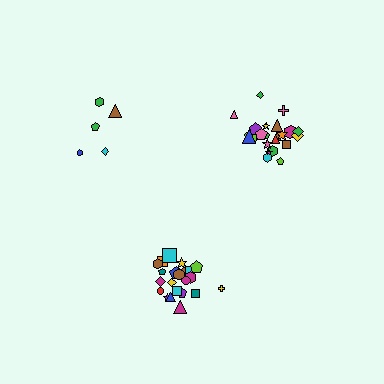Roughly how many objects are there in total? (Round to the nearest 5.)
Roughly 50 objects in total.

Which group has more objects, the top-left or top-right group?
The top-right group.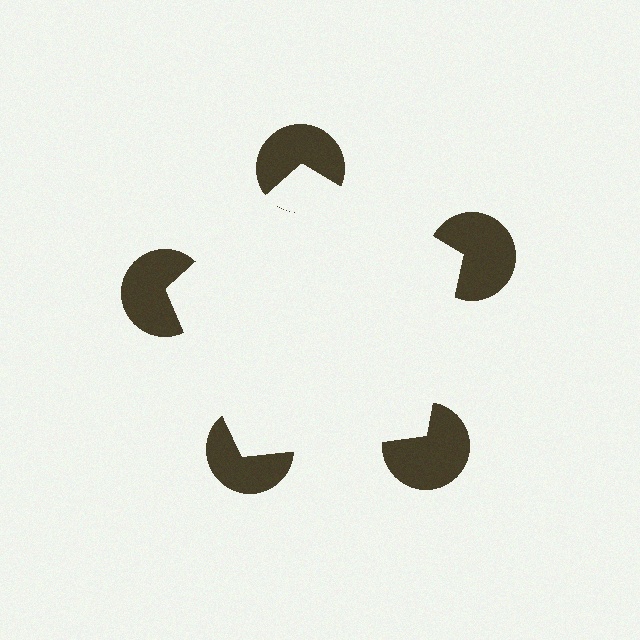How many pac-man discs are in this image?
There are 5 — one at each vertex of the illusory pentagon.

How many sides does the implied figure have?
5 sides.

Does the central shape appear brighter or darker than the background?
It typically appears slightly brighter than the background, even though no actual brightness change is drawn.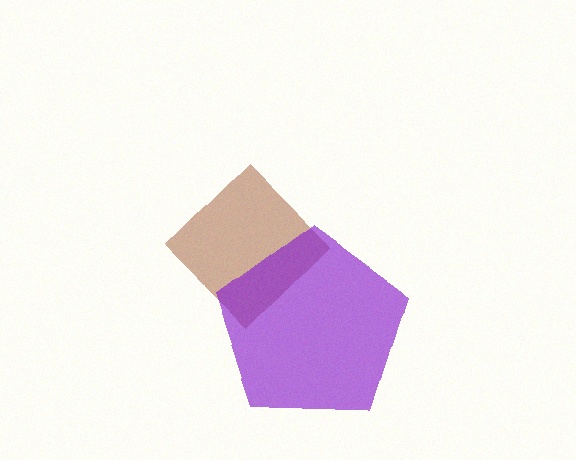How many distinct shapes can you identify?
There are 2 distinct shapes: a brown diamond, a purple pentagon.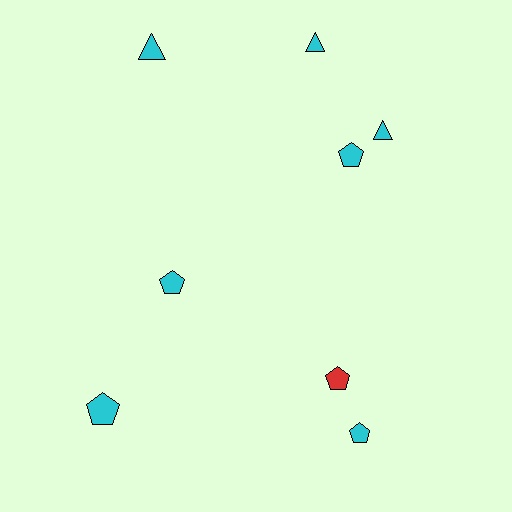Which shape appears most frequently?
Pentagon, with 5 objects.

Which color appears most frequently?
Cyan, with 7 objects.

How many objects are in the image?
There are 8 objects.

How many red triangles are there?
There are no red triangles.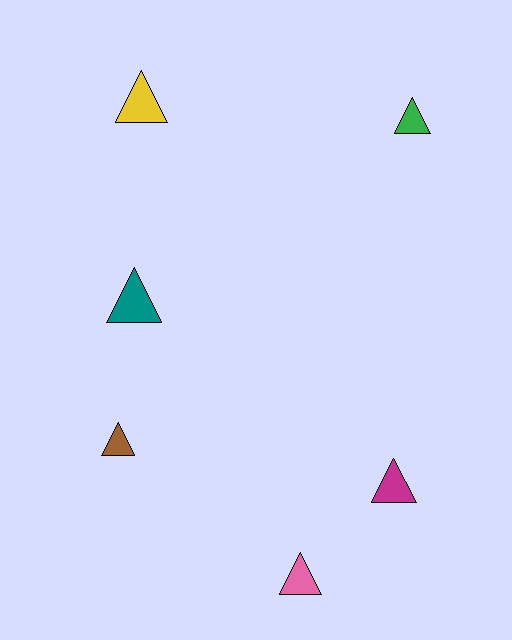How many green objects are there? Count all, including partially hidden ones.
There is 1 green object.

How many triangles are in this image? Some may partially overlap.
There are 6 triangles.